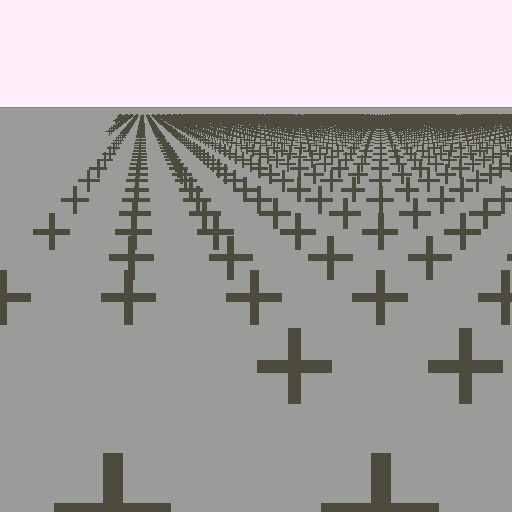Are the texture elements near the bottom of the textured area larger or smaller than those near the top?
Larger. Near the bottom, elements are closer to the viewer and appear at a bigger on-screen size.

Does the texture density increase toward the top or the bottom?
Density increases toward the top.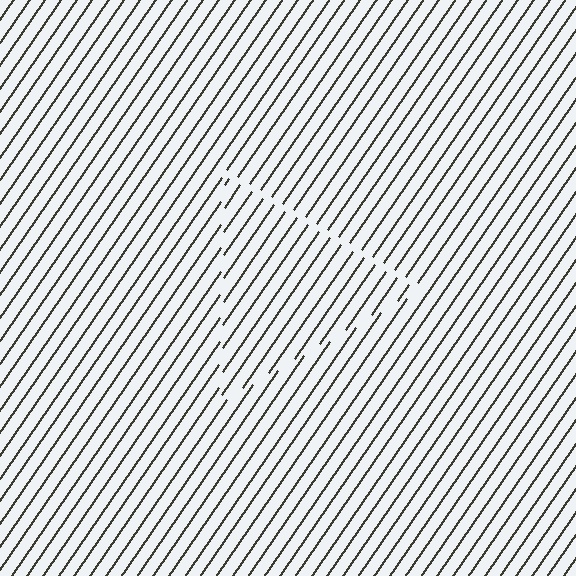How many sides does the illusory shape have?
3 sides — the line-ends trace a triangle.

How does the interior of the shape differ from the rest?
The interior of the shape contains the same grating, shifted by half a period — the contour is defined by the phase discontinuity where line-ends from the inner and outer gratings abut.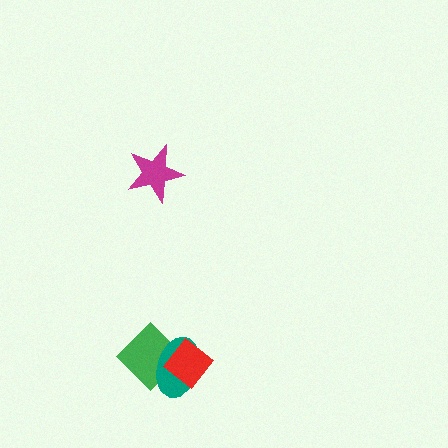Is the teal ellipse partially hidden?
Yes, it is partially covered by another shape.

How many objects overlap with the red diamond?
2 objects overlap with the red diamond.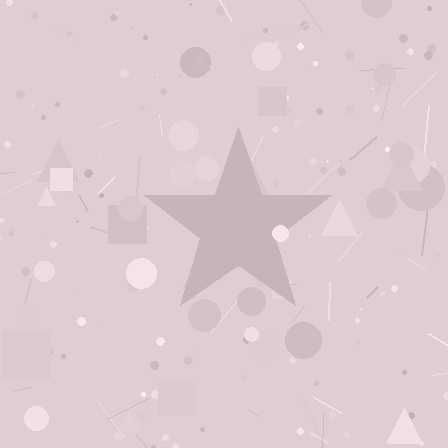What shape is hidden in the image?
A star is hidden in the image.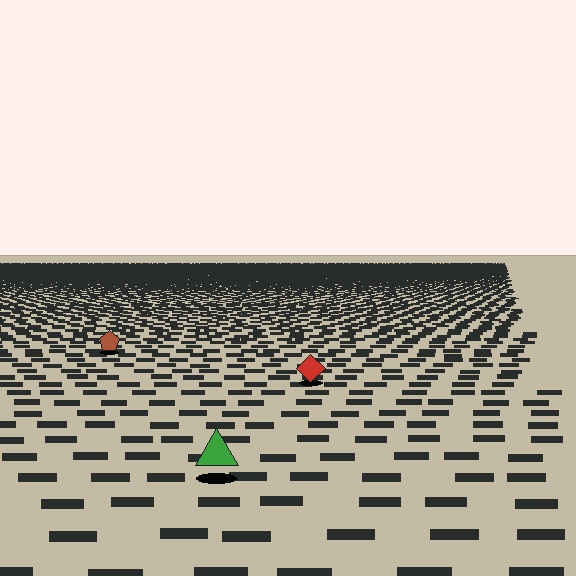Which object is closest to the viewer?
The green triangle is closest. The texture marks near it are larger and more spread out.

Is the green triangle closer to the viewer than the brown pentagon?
Yes. The green triangle is closer — you can tell from the texture gradient: the ground texture is coarser near it.